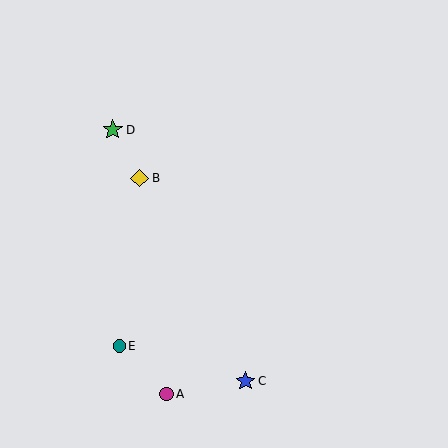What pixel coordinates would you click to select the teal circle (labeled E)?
Click at (119, 346) to select the teal circle E.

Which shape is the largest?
The green star (labeled D) is the largest.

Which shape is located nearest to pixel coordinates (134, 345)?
The teal circle (labeled E) at (119, 346) is nearest to that location.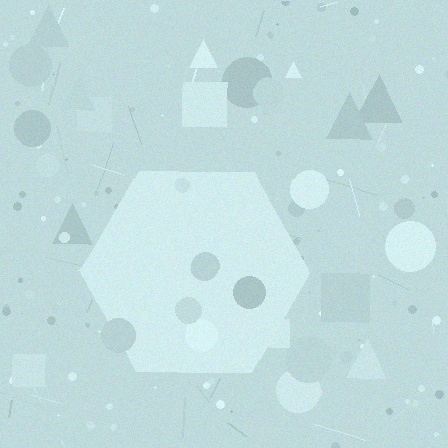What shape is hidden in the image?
A hexagon is hidden in the image.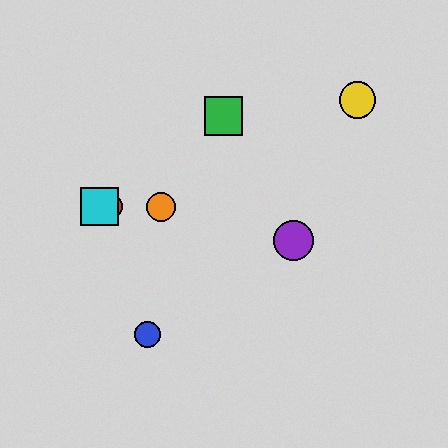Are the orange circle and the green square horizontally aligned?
No, the orange circle is at y≈207 and the green square is at y≈116.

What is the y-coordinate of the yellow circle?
The yellow circle is at y≈100.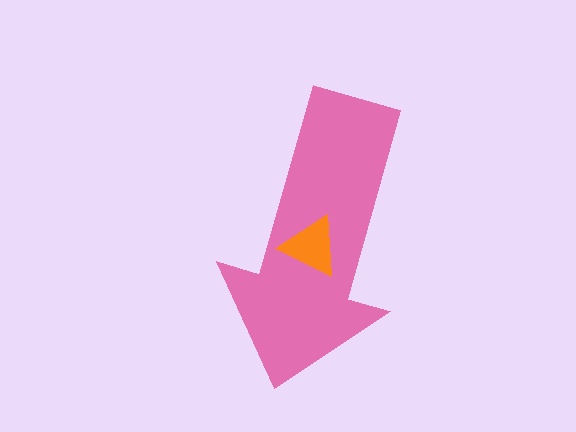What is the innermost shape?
The orange triangle.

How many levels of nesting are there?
2.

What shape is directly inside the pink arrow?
The orange triangle.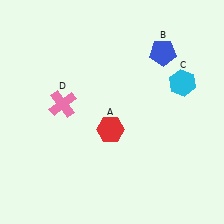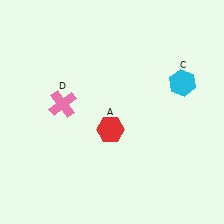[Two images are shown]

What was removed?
The blue pentagon (B) was removed in Image 2.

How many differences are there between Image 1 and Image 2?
There is 1 difference between the two images.